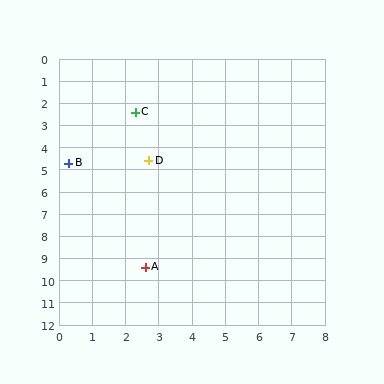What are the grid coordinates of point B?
Point B is at approximately (0.3, 4.7).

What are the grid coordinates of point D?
Point D is at approximately (2.7, 4.6).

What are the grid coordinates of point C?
Point C is at approximately (2.3, 2.4).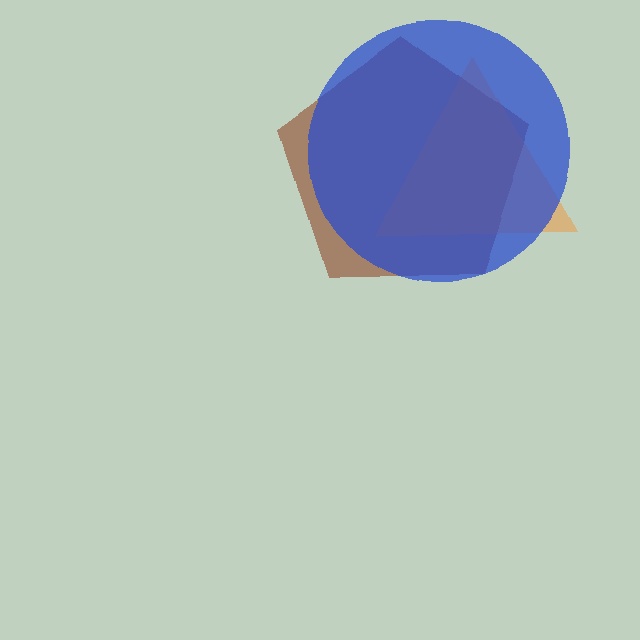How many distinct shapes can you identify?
There are 3 distinct shapes: a brown pentagon, an orange triangle, a blue circle.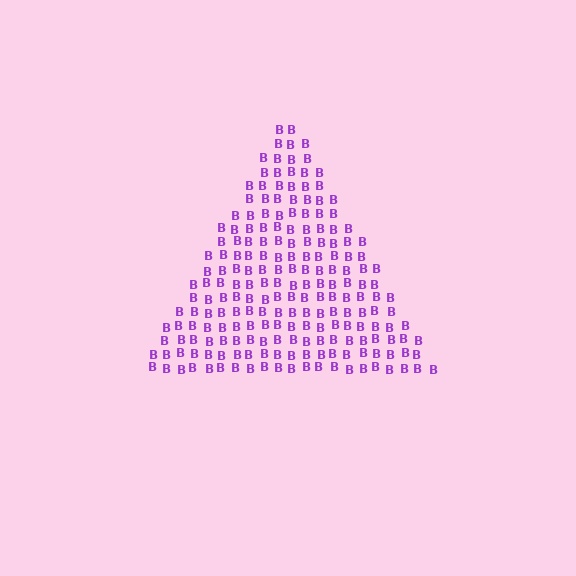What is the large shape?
The large shape is a triangle.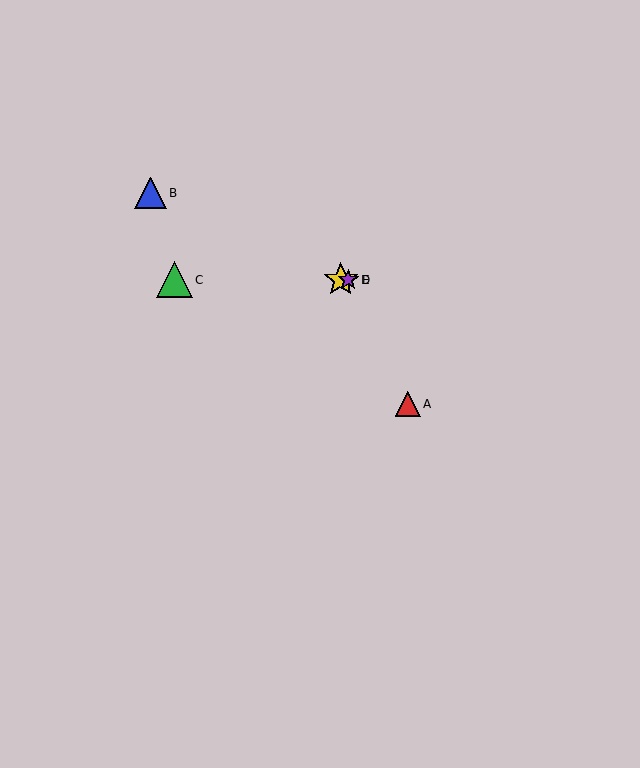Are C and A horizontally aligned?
No, C is at y≈280 and A is at y≈404.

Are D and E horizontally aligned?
Yes, both are at y≈280.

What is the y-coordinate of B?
Object B is at y≈193.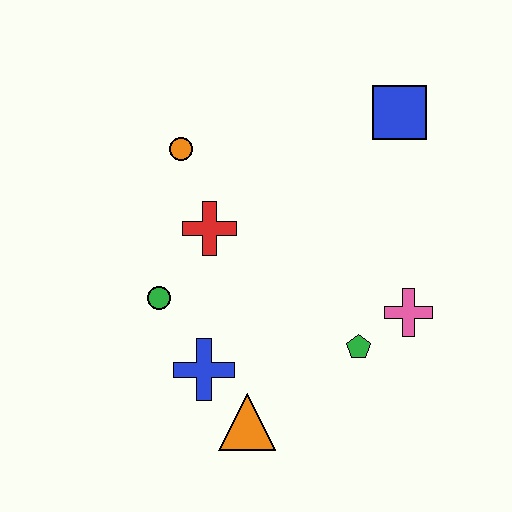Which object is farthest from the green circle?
The blue square is farthest from the green circle.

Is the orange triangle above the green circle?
No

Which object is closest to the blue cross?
The orange triangle is closest to the blue cross.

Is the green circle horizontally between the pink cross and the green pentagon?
No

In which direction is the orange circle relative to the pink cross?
The orange circle is to the left of the pink cross.